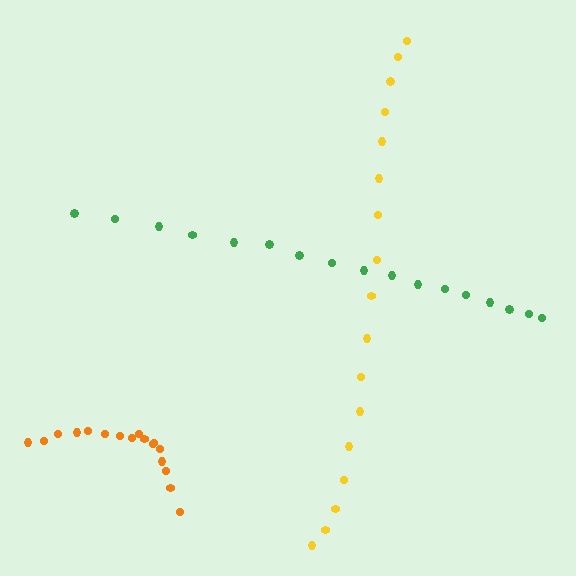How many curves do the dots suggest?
There are 3 distinct paths.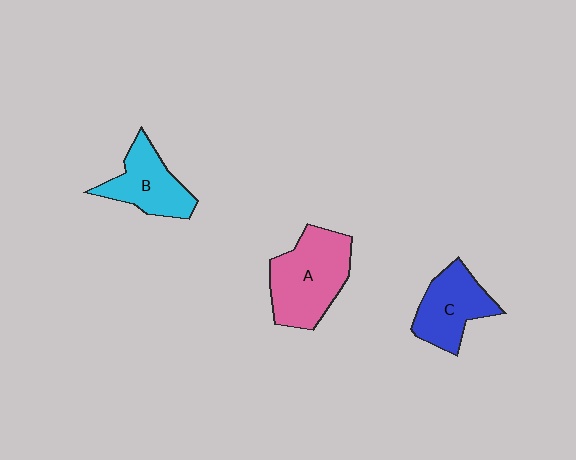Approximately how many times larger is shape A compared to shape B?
Approximately 1.4 times.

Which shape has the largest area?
Shape A (pink).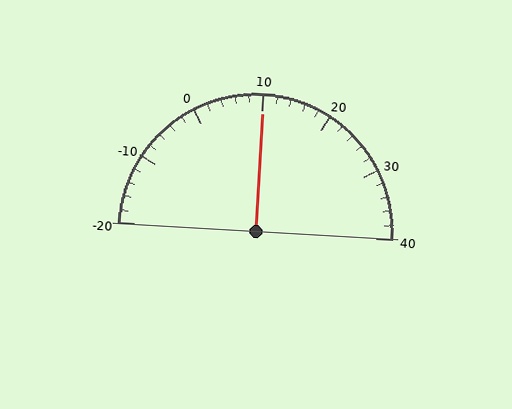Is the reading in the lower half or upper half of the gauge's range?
The reading is in the upper half of the range (-20 to 40).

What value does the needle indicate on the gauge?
The needle indicates approximately 10.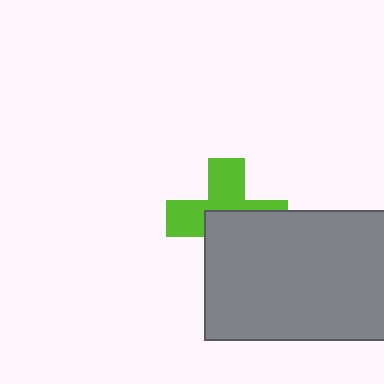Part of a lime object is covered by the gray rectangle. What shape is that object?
It is a cross.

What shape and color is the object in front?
The object in front is a gray rectangle.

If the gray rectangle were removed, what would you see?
You would see the complete lime cross.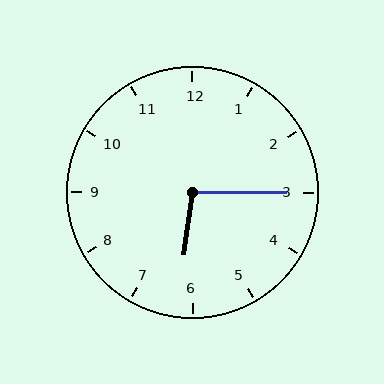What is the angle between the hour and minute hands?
Approximately 98 degrees.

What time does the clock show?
6:15.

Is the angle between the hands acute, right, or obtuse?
It is obtuse.